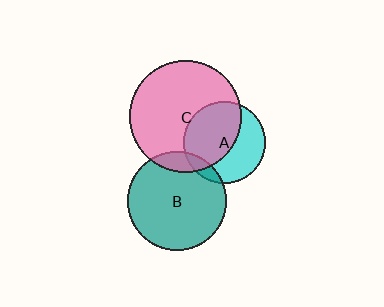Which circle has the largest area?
Circle C (pink).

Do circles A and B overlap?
Yes.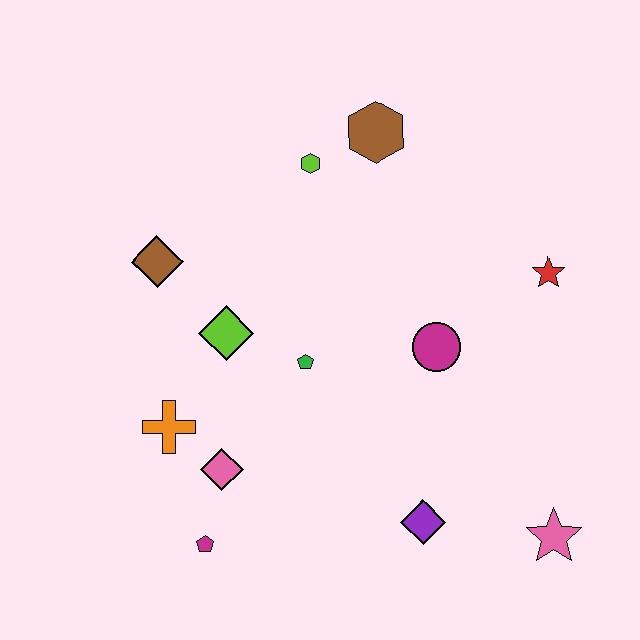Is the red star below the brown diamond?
Yes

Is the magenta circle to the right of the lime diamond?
Yes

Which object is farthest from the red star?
The magenta pentagon is farthest from the red star.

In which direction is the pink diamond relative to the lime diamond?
The pink diamond is below the lime diamond.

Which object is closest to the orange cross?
The pink diamond is closest to the orange cross.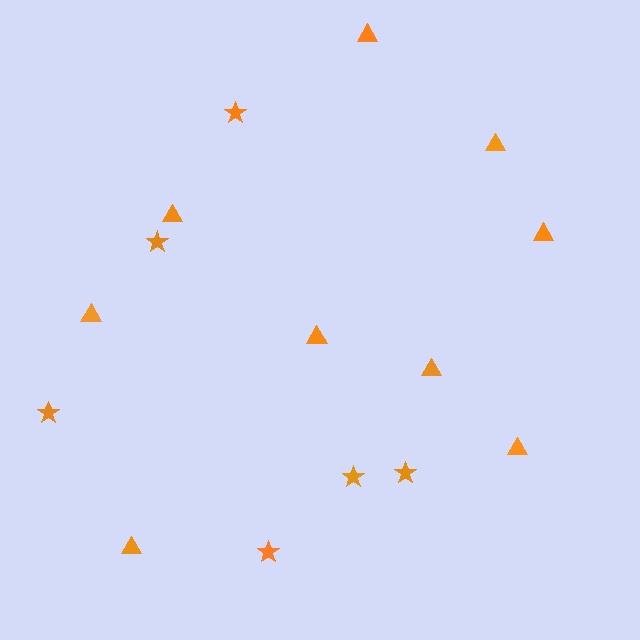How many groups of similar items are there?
There are 2 groups: one group of stars (6) and one group of triangles (9).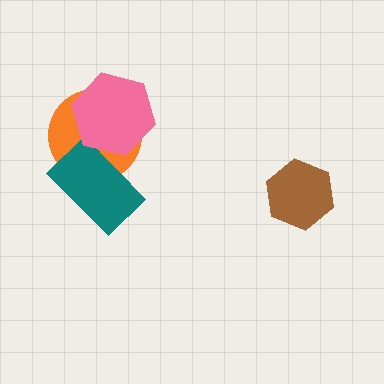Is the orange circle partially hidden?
Yes, it is partially covered by another shape.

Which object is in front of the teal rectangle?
The pink hexagon is in front of the teal rectangle.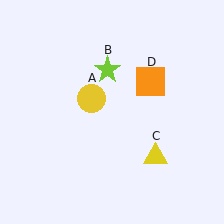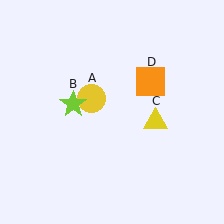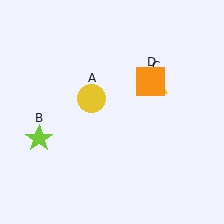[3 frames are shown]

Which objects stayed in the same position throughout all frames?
Yellow circle (object A) and orange square (object D) remained stationary.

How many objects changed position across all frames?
2 objects changed position: lime star (object B), yellow triangle (object C).